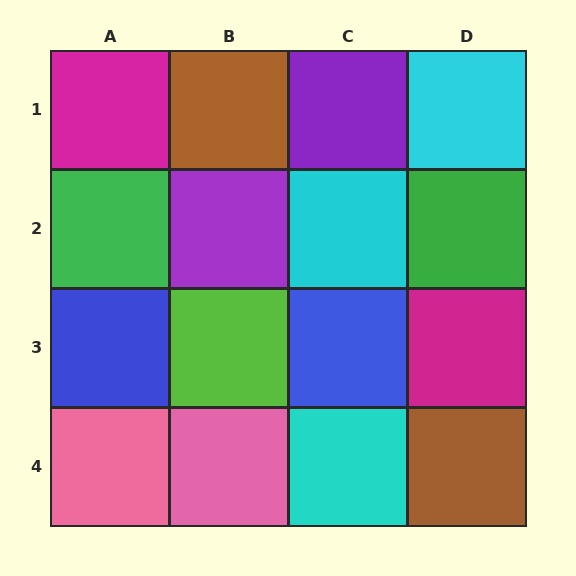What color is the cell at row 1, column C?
Purple.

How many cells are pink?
2 cells are pink.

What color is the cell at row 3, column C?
Blue.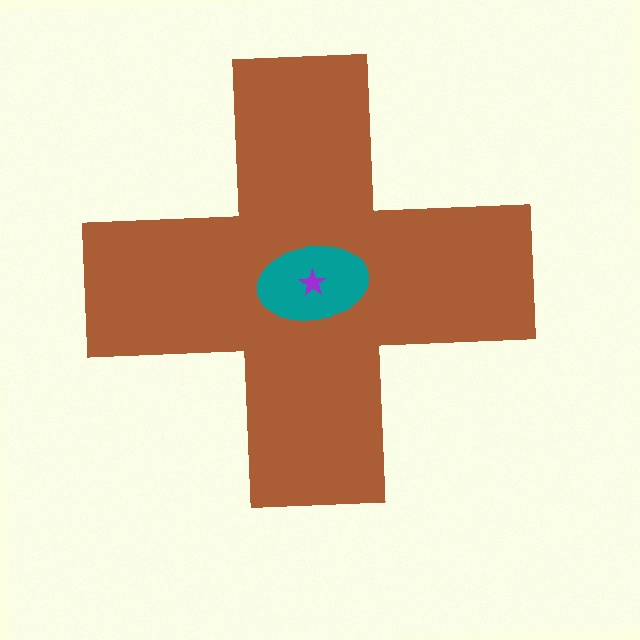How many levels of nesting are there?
3.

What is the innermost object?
The purple star.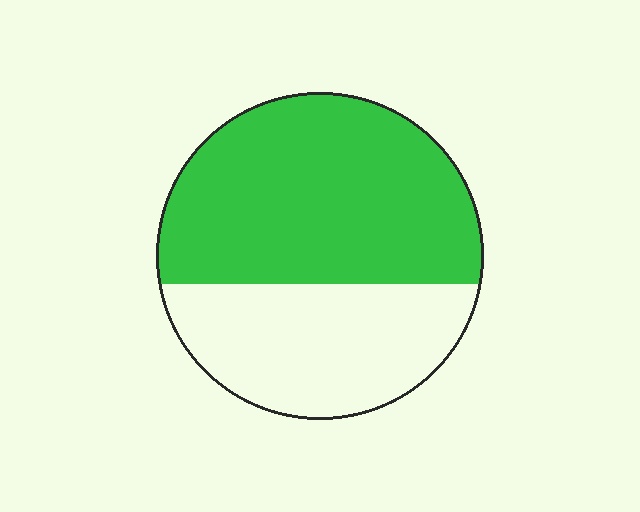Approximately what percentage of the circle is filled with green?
Approximately 60%.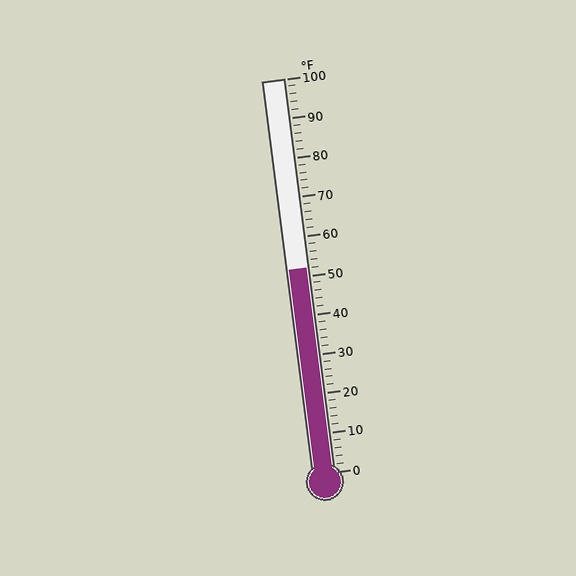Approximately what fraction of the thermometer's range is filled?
The thermometer is filled to approximately 50% of its range.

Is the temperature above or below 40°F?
The temperature is above 40°F.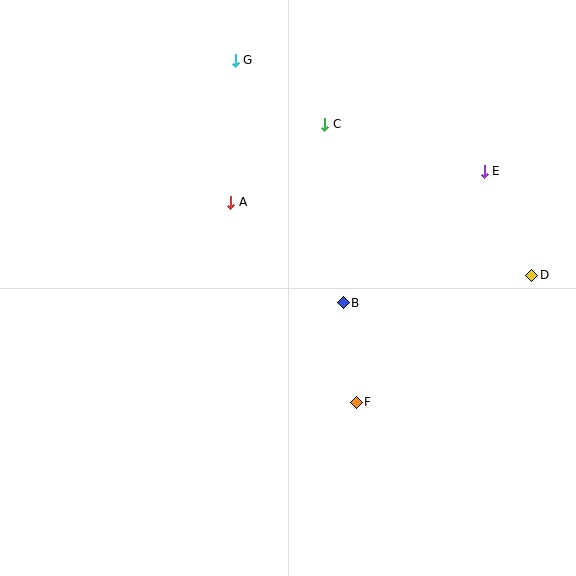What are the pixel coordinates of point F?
Point F is at (356, 402).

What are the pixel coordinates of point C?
Point C is at (325, 124).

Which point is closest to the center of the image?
Point B at (343, 303) is closest to the center.